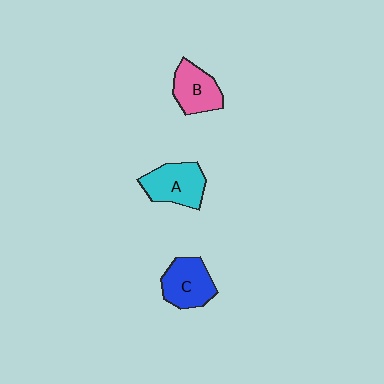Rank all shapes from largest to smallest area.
From largest to smallest: A (cyan), C (blue), B (pink).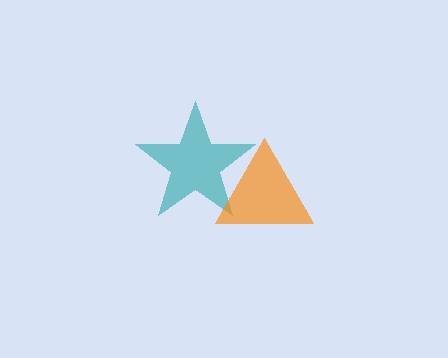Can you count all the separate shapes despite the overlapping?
Yes, there are 2 separate shapes.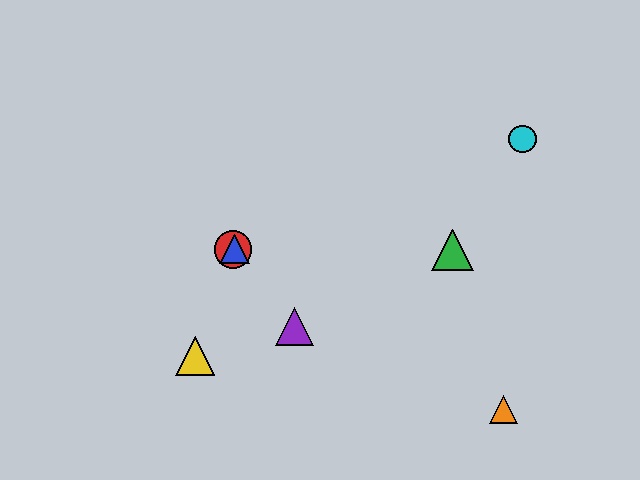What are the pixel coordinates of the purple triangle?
The purple triangle is at (294, 327).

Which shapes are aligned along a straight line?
The red circle, the blue triangle, the cyan circle are aligned along a straight line.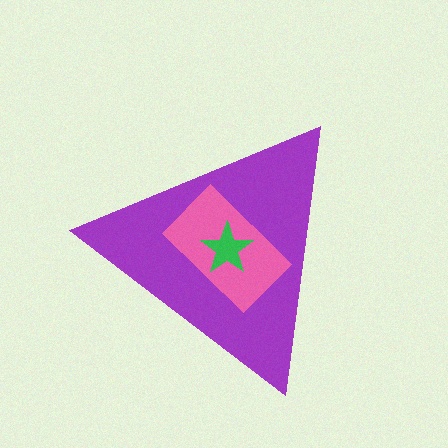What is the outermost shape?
The purple triangle.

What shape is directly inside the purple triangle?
The pink rectangle.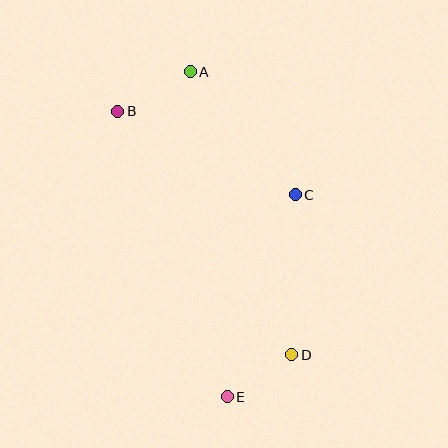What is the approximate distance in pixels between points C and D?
The distance between C and D is approximately 160 pixels.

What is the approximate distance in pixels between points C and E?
The distance between C and E is approximately 213 pixels.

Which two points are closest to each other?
Points D and E are closest to each other.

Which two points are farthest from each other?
Points A and E are farthest from each other.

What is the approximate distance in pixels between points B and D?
The distance between B and D is approximately 299 pixels.